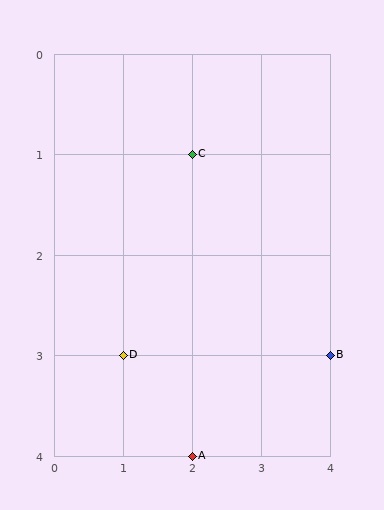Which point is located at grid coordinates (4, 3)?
Point B is at (4, 3).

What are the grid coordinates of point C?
Point C is at grid coordinates (2, 1).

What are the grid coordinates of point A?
Point A is at grid coordinates (2, 4).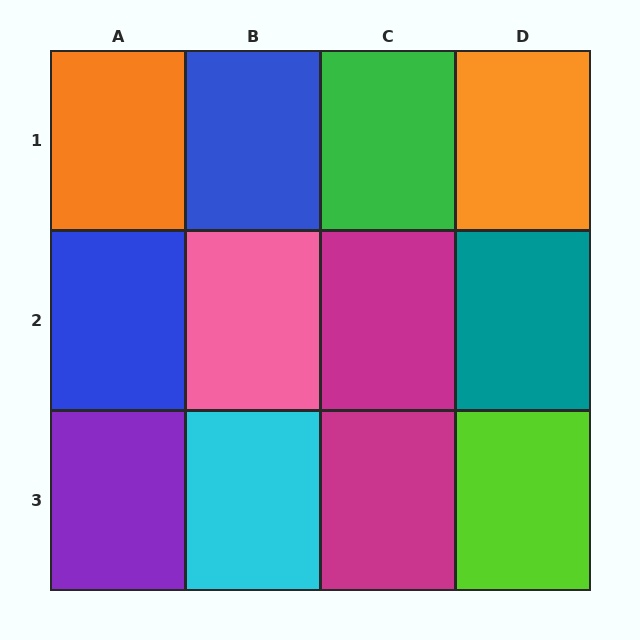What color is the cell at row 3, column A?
Purple.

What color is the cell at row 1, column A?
Orange.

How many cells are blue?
2 cells are blue.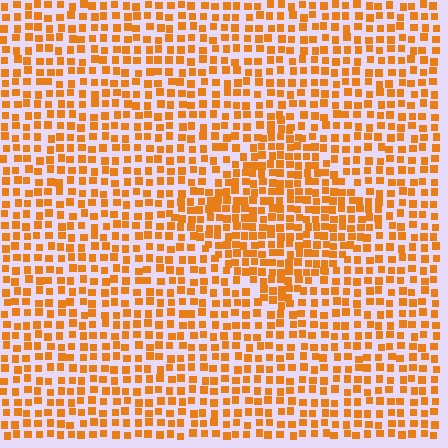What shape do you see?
I see a diamond.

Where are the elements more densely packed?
The elements are more densely packed inside the diamond boundary.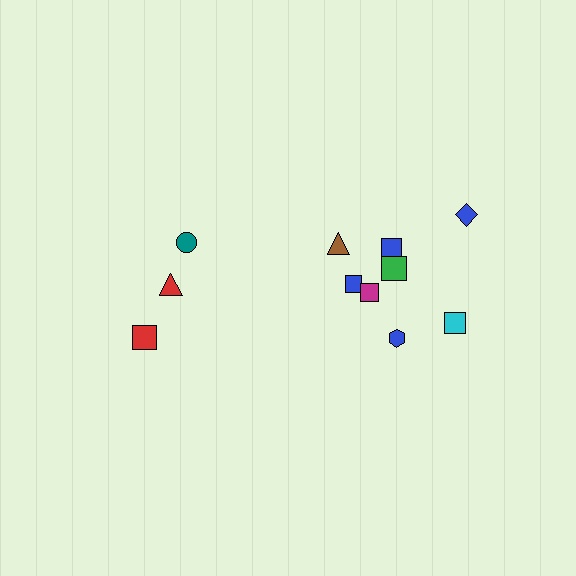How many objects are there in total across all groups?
There are 11 objects.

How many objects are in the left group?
There are 3 objects.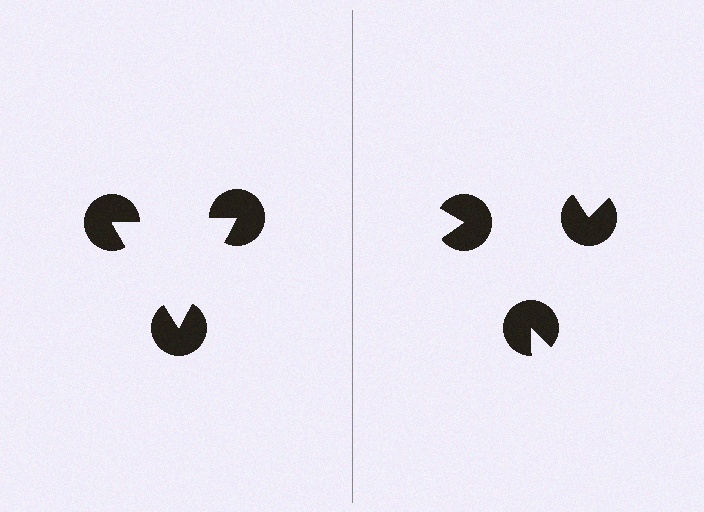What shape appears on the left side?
An illusory triangle.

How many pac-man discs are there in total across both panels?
6 — 3 on each side.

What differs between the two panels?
The pac-man discs are positioned identically on both sides; only the wedge orientations differ. On the left they align to a triangle; on the right they are misaligned.